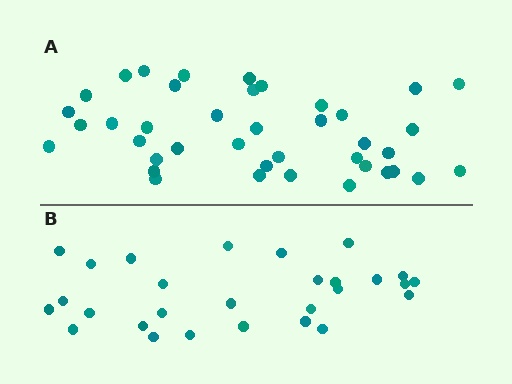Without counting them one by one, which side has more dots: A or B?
Region A (the top region) has more dots.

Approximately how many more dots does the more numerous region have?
Region A has roughly 12 or so more dots than region B.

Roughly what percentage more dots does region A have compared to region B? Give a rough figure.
About 45% more.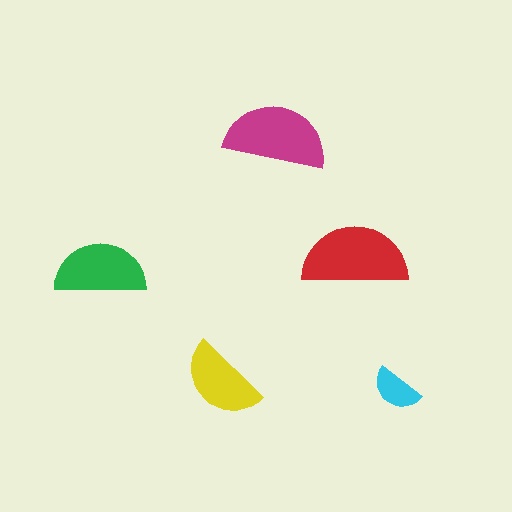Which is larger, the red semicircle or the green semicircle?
The red one.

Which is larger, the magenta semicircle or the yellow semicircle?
The magenta one.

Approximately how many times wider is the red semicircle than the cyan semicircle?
About 2 times wider.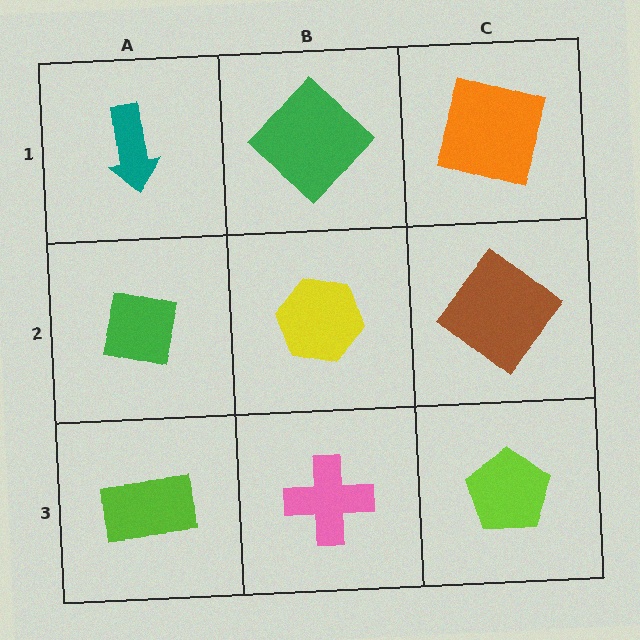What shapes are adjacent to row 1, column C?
A brown diamond (row 2, column C), a green diamond (row 1, column B).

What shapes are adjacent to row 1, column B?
A yellow hexagon (row 2, column B), a teal arrow (row 1, column A), an orange square (row 1, column C).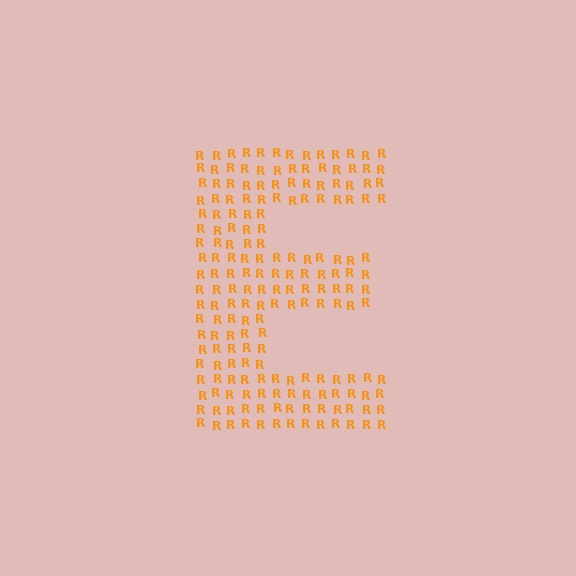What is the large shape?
The large shape is the letter E.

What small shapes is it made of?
It is made of small letter R's.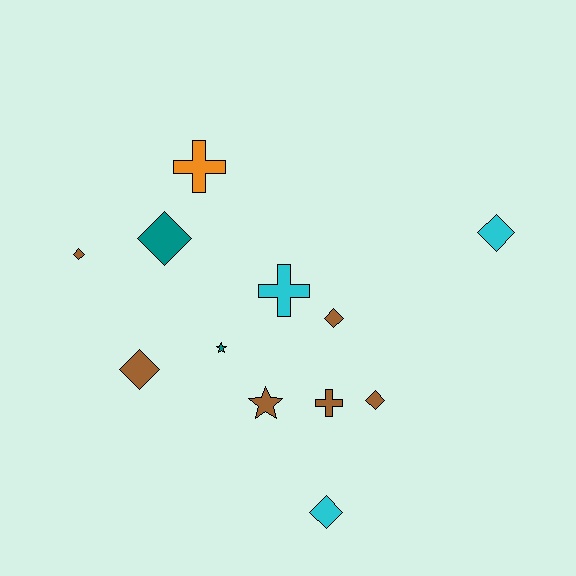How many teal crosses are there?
There are no teal crosses.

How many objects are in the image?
There are 12 objects.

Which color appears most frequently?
Brown, with 6 objects.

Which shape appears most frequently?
Diamond, with 7 objects.